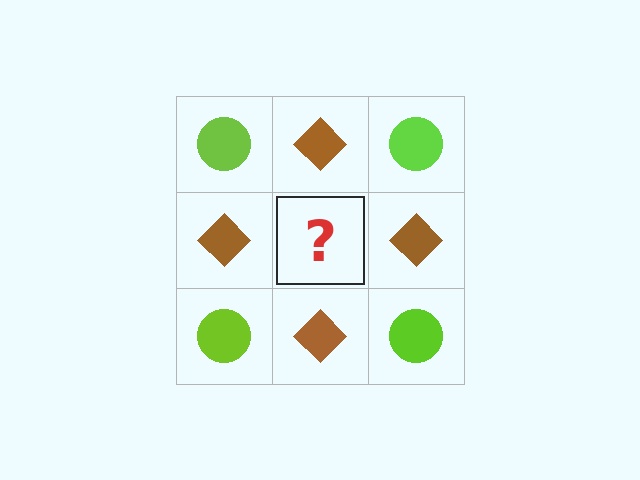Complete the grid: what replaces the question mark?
The question mark should be replaced with a lime circle.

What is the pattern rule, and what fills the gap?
The rule is that it alternates lime circle and brown diamond in a checkerboard pattern. The gap should be filled with a lime circle.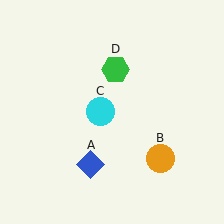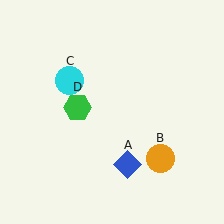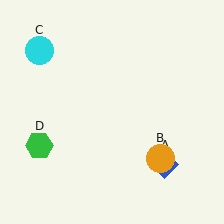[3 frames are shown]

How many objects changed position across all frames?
3 objects changed position: blue diamond (object A), cyan circle (object C), green hexagon (object D).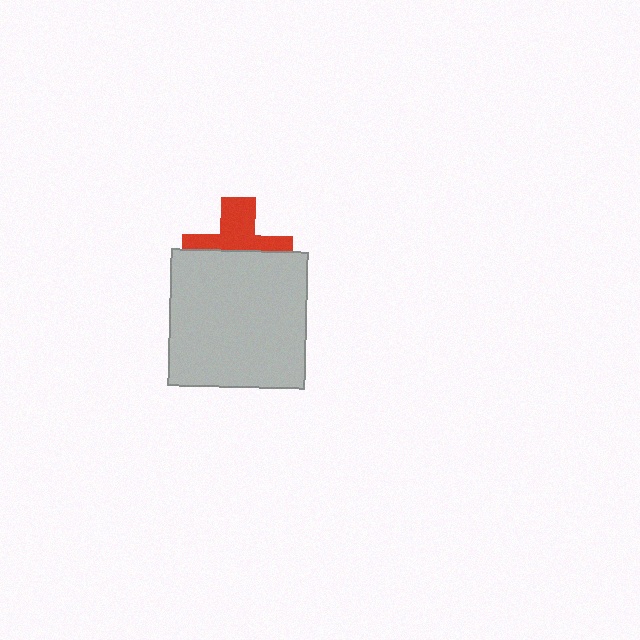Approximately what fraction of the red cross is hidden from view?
Roughly 55% of the red cross is hidden behind the light gray square.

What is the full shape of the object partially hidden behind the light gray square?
The partially hidden object is a red cross.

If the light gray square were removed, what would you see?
You would see the complete red cross.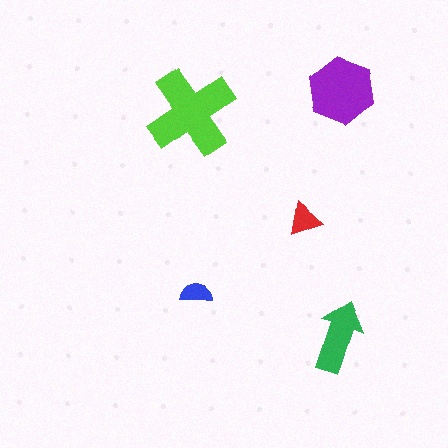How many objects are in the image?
There are 5 objects in the image.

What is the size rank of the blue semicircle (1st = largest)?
5th.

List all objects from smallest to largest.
The blue semicircle, the red triangle, the green arrow, the purple hexagon, the lime cross.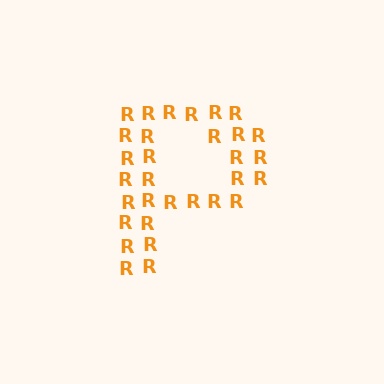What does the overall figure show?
The overall figure shows the letter P.